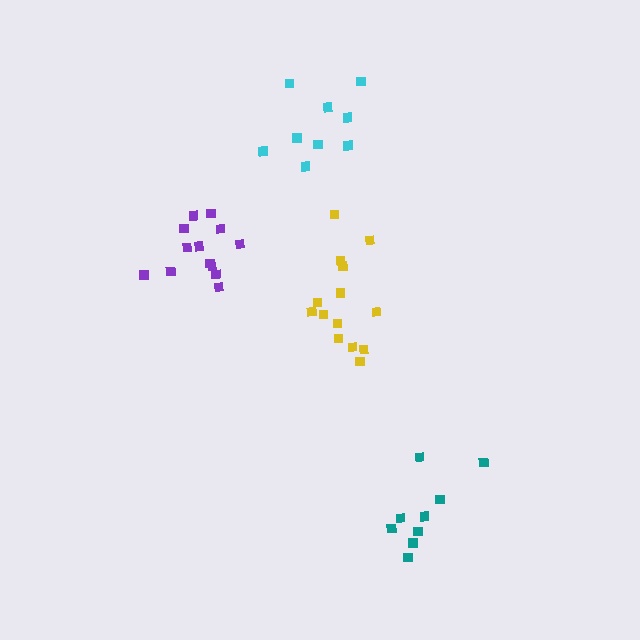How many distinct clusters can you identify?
There are 4 distinct clusters.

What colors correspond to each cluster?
The clusters are colored: yellow, teal, purple, cyan.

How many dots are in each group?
Group 1: 14 dots, Group 2: 10 dots, Group 3: 13 dots, Group 4: 9 dots (46 total).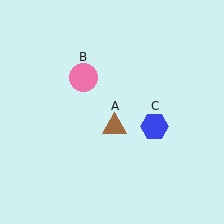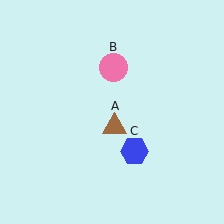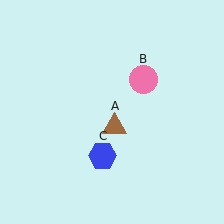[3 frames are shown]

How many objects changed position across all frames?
2 objects changed position: pink circle (object B), blue hexagon (object C).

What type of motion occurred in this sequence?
The pink circle (object B), blue hexagon (object C) rotated clockwise around the center of the scene.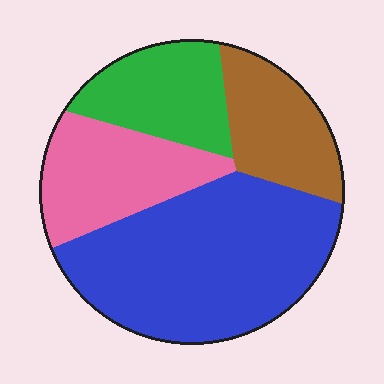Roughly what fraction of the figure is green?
Green covers 17% of the figure.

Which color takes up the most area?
Blue, at roughly 45%.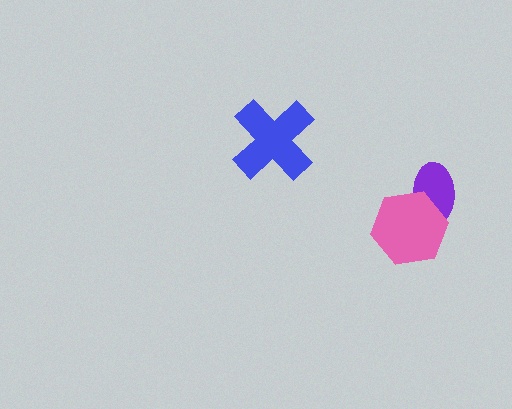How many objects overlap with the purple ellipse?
1 object overlaps with the purple ellipse.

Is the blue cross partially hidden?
No, no other shape covers it.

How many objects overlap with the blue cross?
0 objects overlap with the blue cross.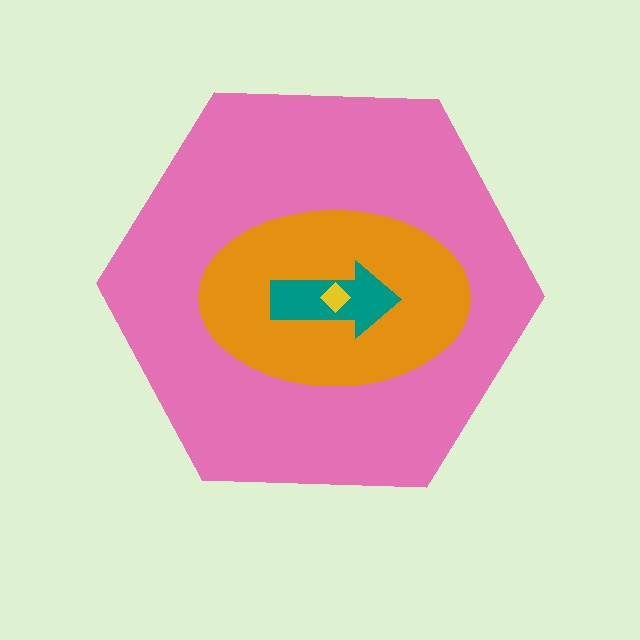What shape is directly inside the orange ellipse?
The teal arrow.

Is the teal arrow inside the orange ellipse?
Yes.